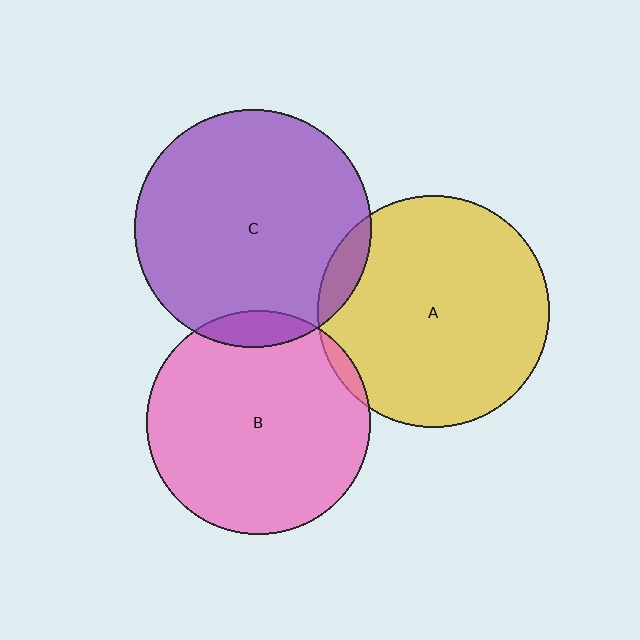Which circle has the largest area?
Circle C (purple).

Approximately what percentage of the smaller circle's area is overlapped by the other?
Approximately 5%.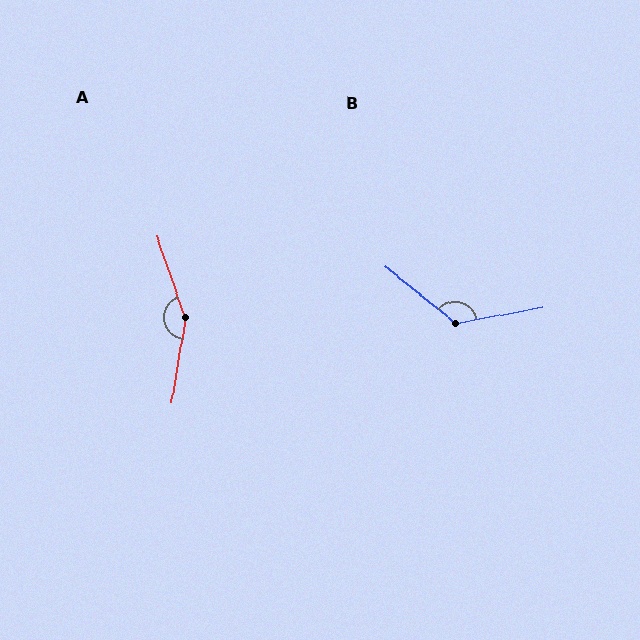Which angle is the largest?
A, at approximately 152 degrees.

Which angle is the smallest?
B, at approximately 131 degrees.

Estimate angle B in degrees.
Approximately 131 degrees.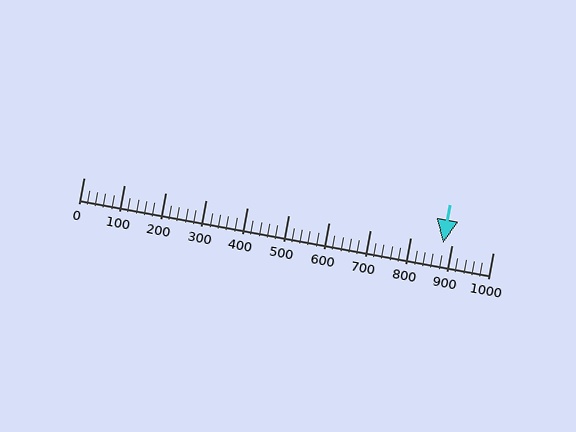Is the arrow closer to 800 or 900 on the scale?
The arrow is closer to 900.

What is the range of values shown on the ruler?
The ruler shows values from 0 to 1000.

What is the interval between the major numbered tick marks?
The major tick marks are spaced 100 units apart.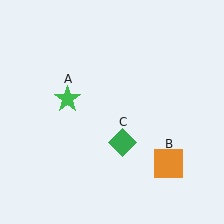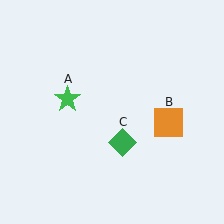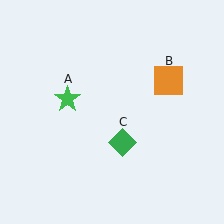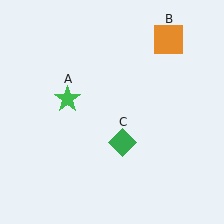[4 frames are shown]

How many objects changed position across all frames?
1 object changed position: orange square (object B).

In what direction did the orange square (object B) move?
The orange square (object B) moved up.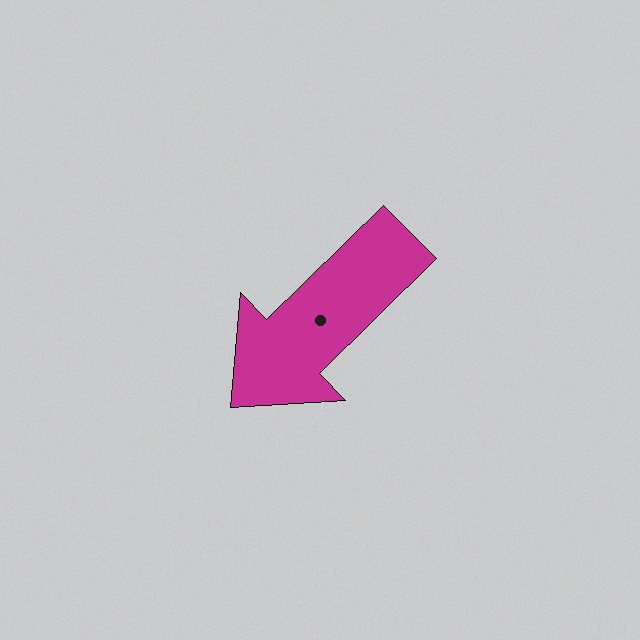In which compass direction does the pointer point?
Southwest.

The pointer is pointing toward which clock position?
Roughly 8 o'clock.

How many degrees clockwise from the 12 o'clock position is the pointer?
Approximately 226 degrees.